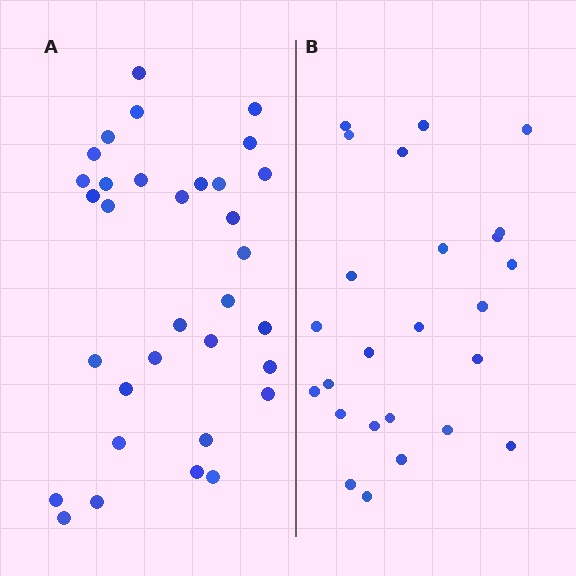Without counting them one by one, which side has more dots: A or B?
Region A (the left region) has more dots.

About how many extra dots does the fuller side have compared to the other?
Region A has roughly 8 or so more dots than region B.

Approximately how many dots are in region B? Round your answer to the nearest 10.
About 20 dots. (The exact count is 25, which rounds to 20.)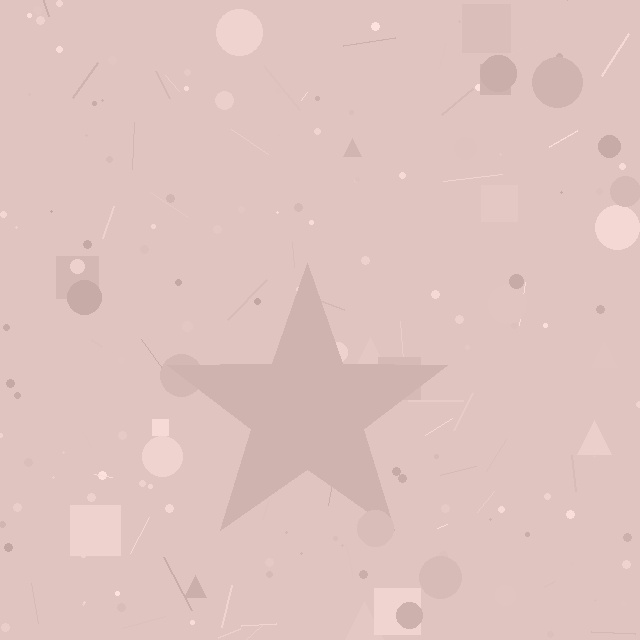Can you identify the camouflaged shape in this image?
The camouflaged shape is a star.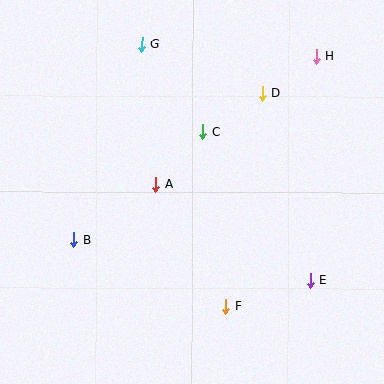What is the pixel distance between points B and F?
The distance between B and F is 166 pixels.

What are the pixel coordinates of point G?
Point G is at (142, 44).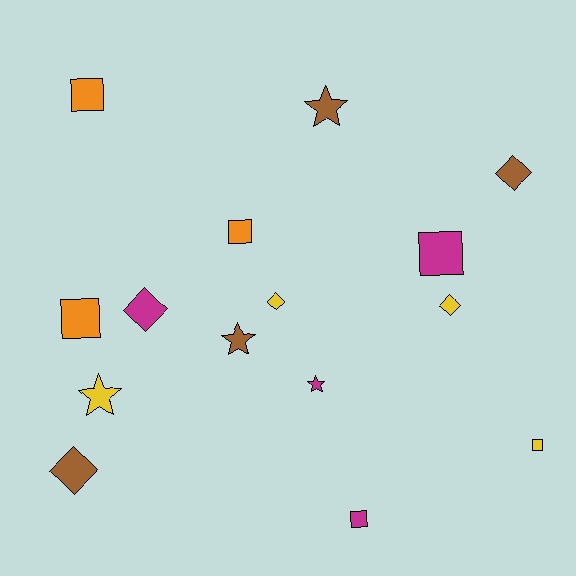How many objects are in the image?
There are 15 objects.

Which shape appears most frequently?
Square, with 6 objects.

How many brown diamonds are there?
There are 2 brown diamonds.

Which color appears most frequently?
Brown, with 4 objects.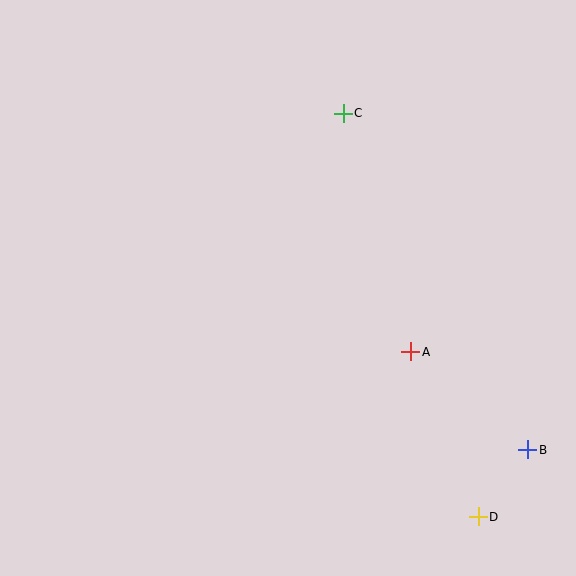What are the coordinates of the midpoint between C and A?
The midpoint between C and A is at (377, 232).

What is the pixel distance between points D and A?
The distance between D and A is 178 pixels.